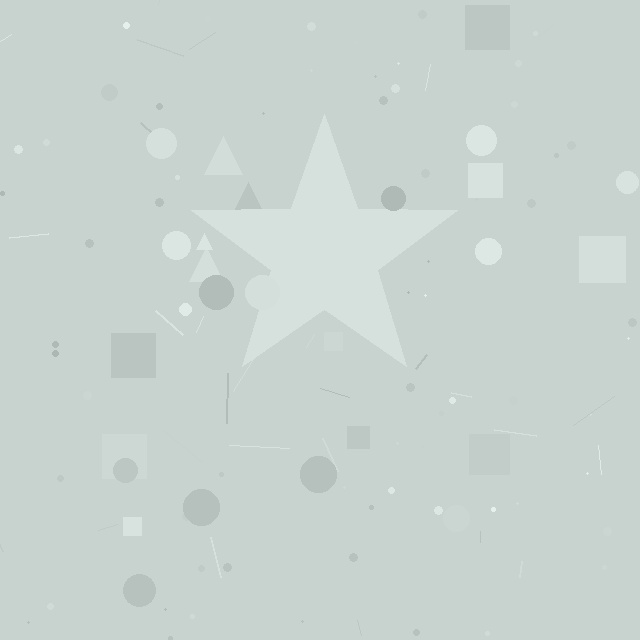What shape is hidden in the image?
A star is hidden in the image.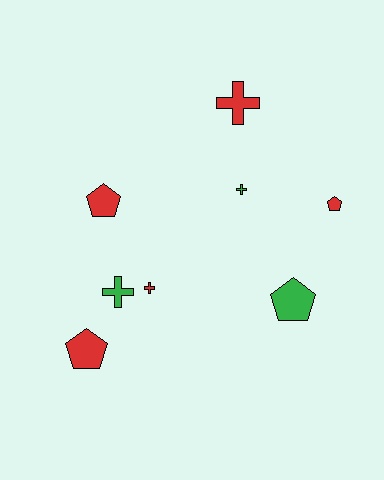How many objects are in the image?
There are 8 objects.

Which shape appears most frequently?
Cross, with 4 objects.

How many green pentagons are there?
There is 1 green pentagon.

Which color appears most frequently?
Red, with 5 objects.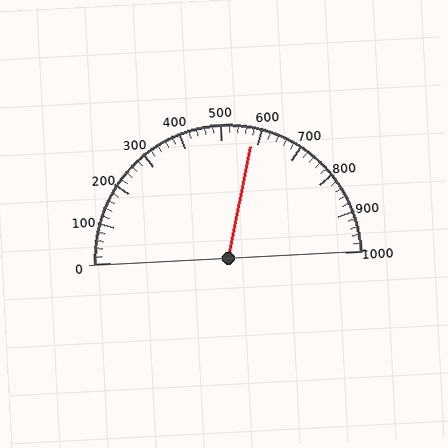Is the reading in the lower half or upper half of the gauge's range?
The reading is in the upper half of the range (0 to 1000).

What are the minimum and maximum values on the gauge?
The gauge ranges from 0 to 1000.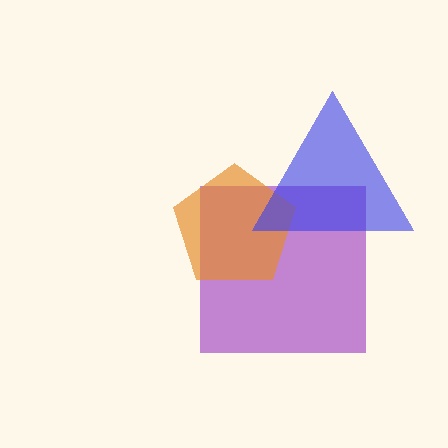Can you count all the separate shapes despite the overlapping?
Yes, there are 3 separate shapes.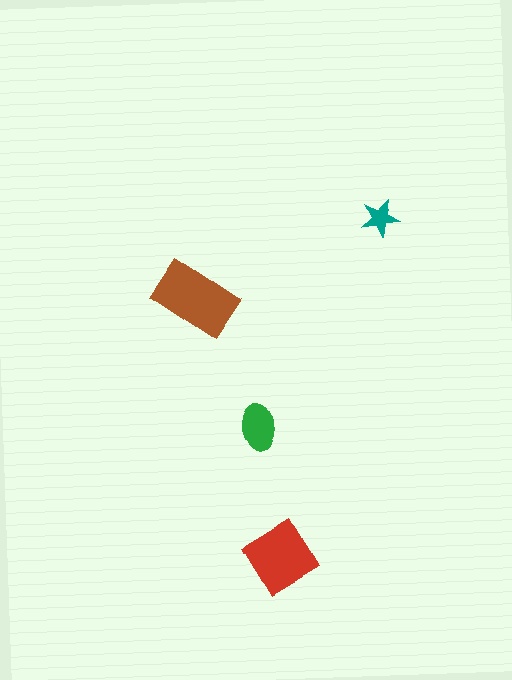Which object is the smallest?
The teal star.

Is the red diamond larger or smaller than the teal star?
Larger.